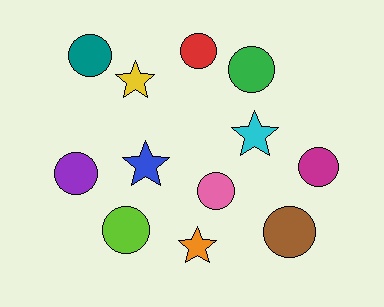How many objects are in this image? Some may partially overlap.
There are 12 objects.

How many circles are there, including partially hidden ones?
There are 8 circles.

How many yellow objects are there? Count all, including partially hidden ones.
There is 1 yellow object.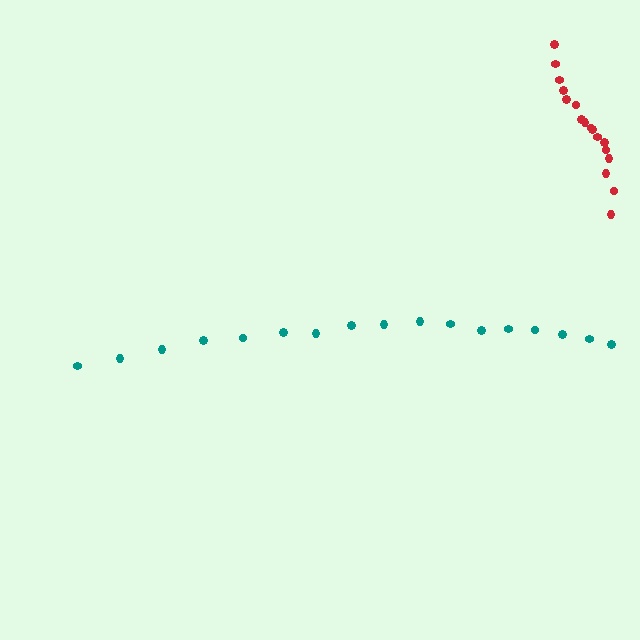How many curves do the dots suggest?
There are 2 distinct paths.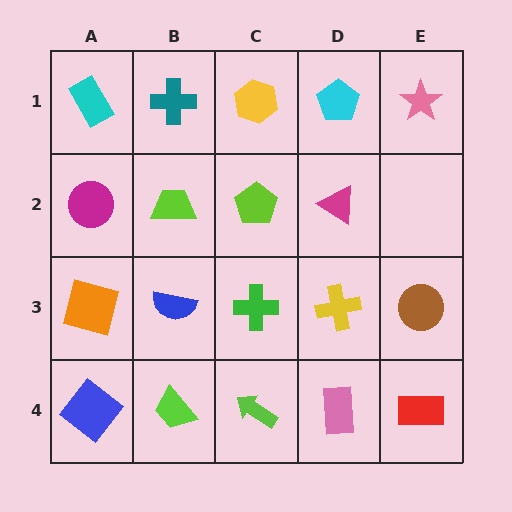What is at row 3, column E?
A brown circle.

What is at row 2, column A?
A magenta circle.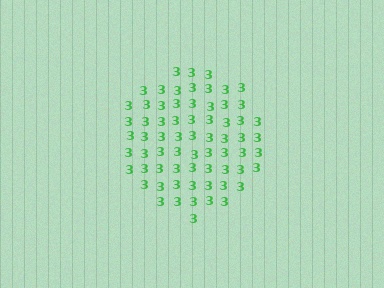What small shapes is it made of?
It is made of small digit 3's.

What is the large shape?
The large shape is a circle.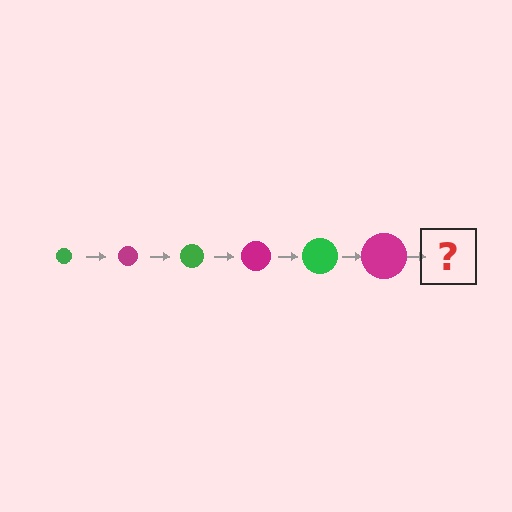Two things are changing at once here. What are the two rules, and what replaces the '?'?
The two rules are that the circle grows larger each step and the color cycles through green and magenta. The '?' should be a green circle, larger than the previous one.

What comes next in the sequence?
The next element should be a green circle, larger than the previous one.